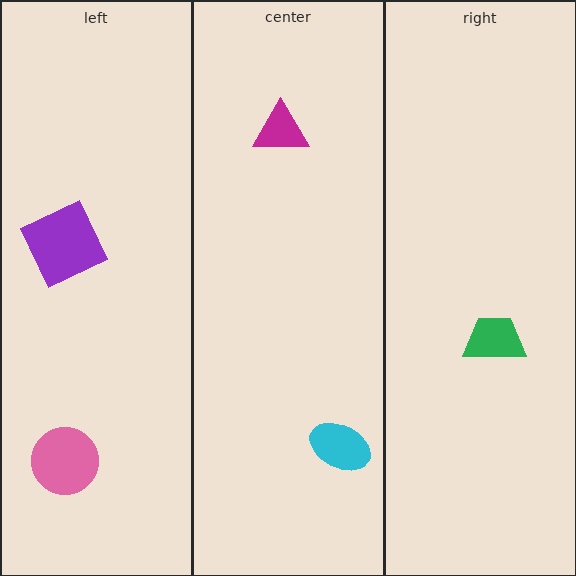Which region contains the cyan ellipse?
The center region.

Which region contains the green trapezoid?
The right region.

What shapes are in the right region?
The green trapezoid.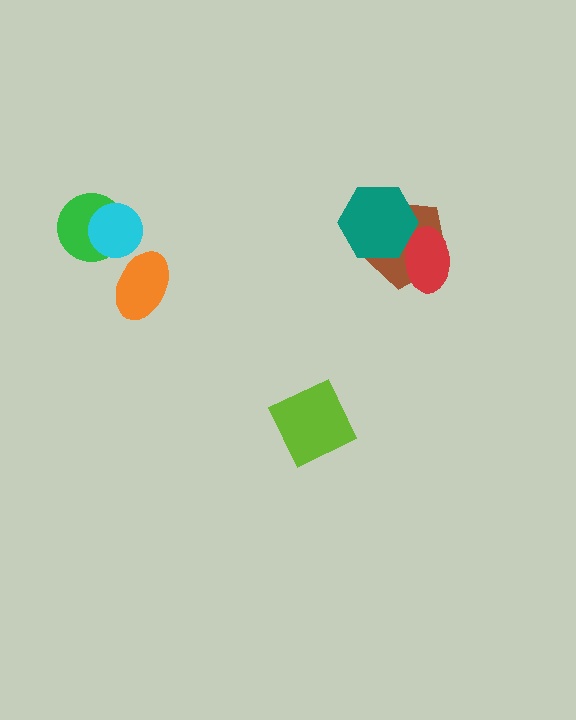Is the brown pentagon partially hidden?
Yes, it is partially covered by another shape.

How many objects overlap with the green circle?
1 object overlaps with the green circle.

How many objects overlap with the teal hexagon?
2 objects overlap with the teal hexagon.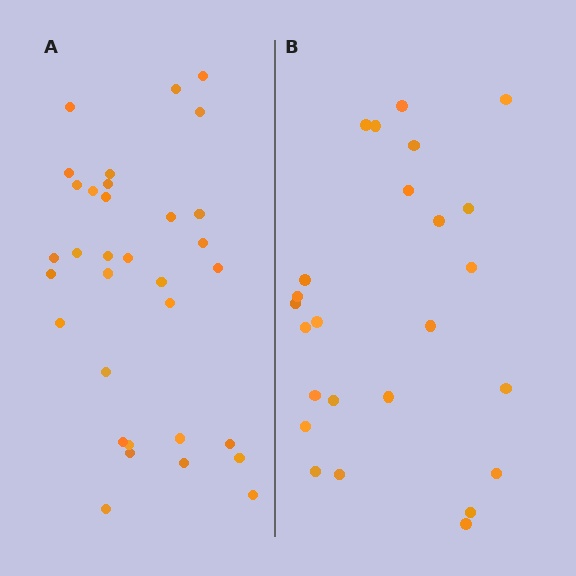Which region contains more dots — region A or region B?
Region A (the left region) has more dots.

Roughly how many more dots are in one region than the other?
Region A has roughly 8 or so more dots than region B.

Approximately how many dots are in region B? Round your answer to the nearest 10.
About 20 dots. (The exact count is 25, which rounds to 20.)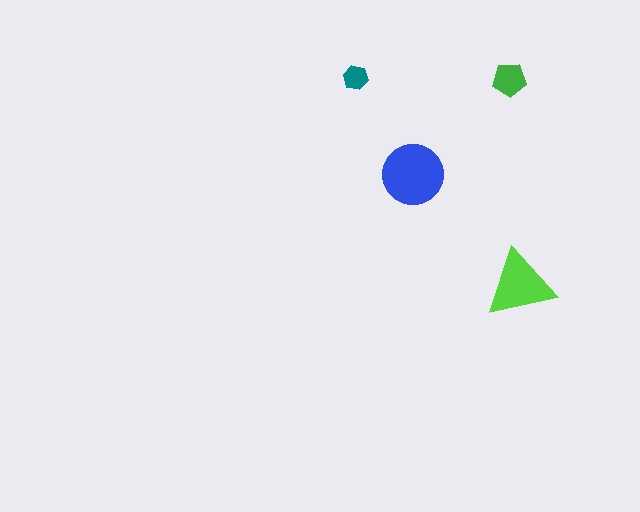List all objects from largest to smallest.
The blue circle, the lime triangle, the green pentagon, the teal hexagon.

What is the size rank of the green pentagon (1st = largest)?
3rd.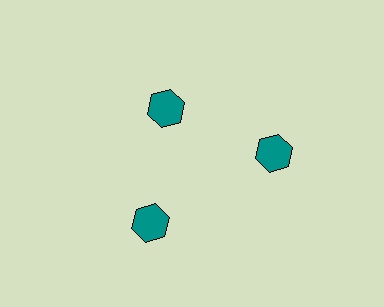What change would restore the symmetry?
The symmetry would be restored by moving it outward, back onto the ring so that all 3 hexagons sit at equal angles and equal distance from the center.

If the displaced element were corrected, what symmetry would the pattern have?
It would have 3-fold rotational symmetry — the pattern would map onto itself every 120 degrees.